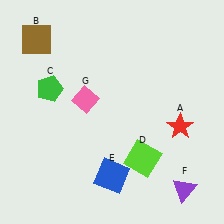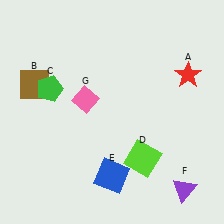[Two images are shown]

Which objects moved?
The objects that moved are: the red star (A), the brown square (B).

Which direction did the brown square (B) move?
The brown square (B) moved down.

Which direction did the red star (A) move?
The red star (A) moved up.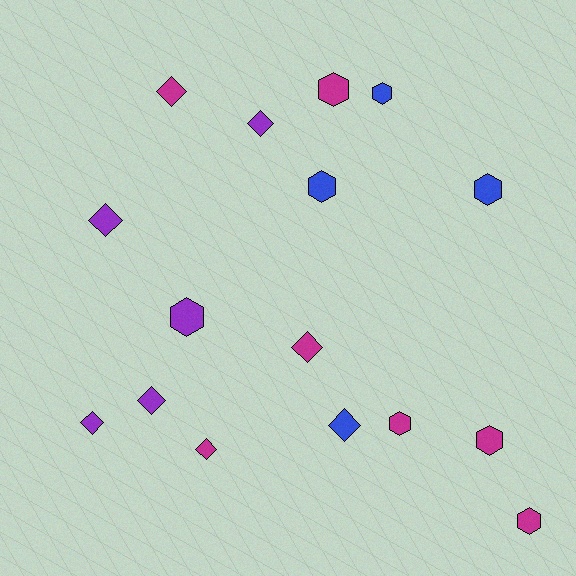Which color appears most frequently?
Magenta, with 7 objects.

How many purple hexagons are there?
There is 1 purple hexagon.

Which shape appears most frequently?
Hexagon, with 8 objects.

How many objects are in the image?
There are 16 objects.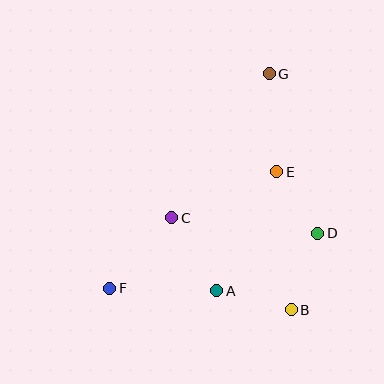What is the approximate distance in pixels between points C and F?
The distance between C and F is approximately 94 pixels.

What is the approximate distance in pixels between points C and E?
The distance between C and E is approximately 115 pixels.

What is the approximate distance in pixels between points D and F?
The distance between D and F is approximately 215 pixels.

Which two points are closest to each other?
Points D and E are closest to each other.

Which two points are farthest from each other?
Points F and G are farthest from each other.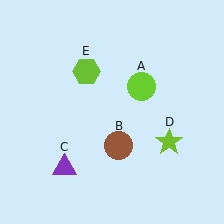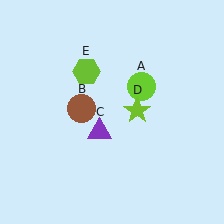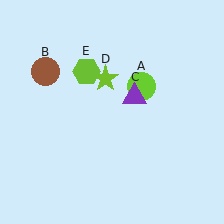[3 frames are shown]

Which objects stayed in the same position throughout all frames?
Lime circle (object A) and lime hexagon (object E) remained stationary.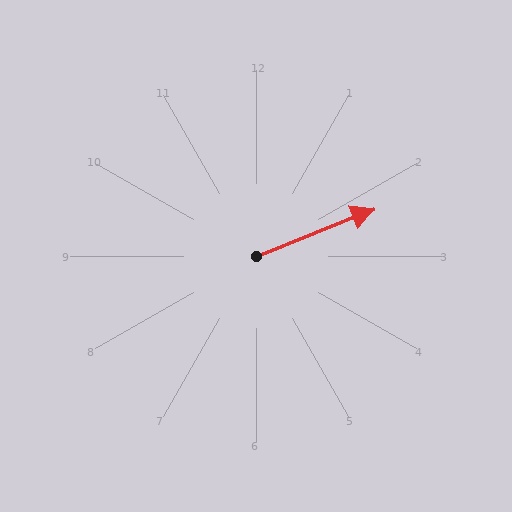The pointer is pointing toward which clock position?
Roughly 2 o'clock.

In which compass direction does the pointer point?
East.